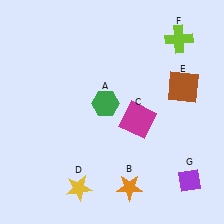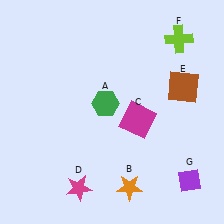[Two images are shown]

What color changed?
The star (D) changed from yellow in Image 1 to magenta in Image 2.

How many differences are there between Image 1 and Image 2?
There is 1 difference between the two images.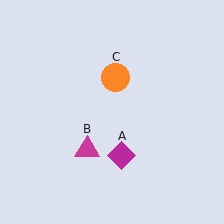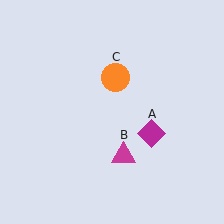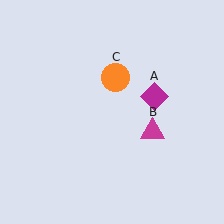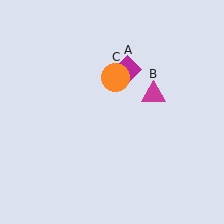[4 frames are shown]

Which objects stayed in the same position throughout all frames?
Orange circle (object C) remained stationary.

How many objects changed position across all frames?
2 objects changed position: magenta diamond (object A), magenta triangle (object B).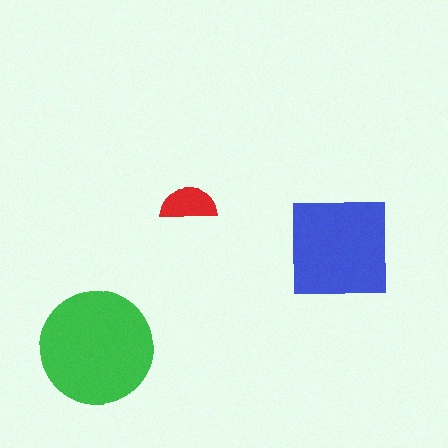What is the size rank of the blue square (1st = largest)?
2nd.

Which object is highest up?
The red semicircle is topmost.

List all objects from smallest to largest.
The red semicircle, the blue square, the green circle.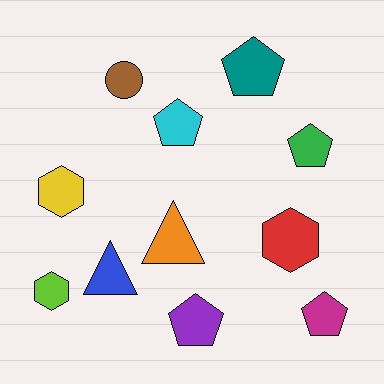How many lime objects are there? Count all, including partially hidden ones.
There is 1 lime object.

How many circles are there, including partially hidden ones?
There is 1 circle.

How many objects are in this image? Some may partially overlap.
There are 11 objects.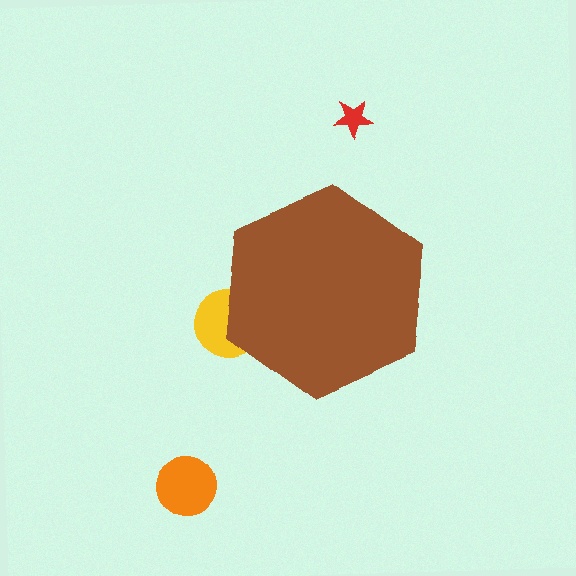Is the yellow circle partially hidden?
Yes, the yellow circle is partially hidden behind the brown hexagon.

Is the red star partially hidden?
No, the red star is fully visible.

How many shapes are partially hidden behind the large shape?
1 shape is partially hidden.